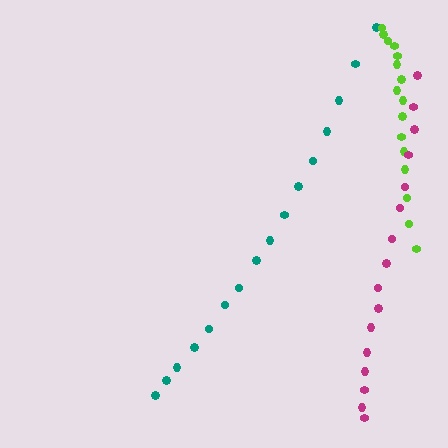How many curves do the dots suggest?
There are 3 distinct paths.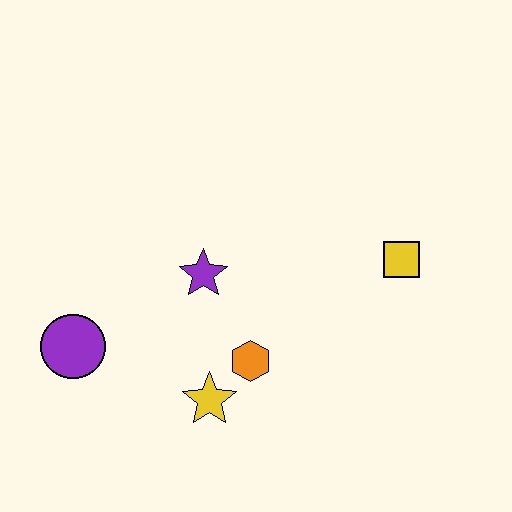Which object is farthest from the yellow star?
The yellow square is farthest from the yellow star.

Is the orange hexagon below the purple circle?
Yes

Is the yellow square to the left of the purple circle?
No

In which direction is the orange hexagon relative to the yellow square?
The orange hexagon is to the left of the yellow square.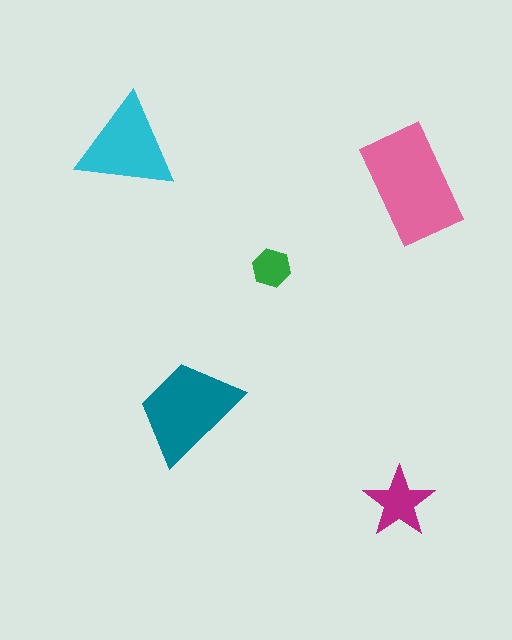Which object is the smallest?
The green hexagon.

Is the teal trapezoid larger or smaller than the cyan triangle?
Larger.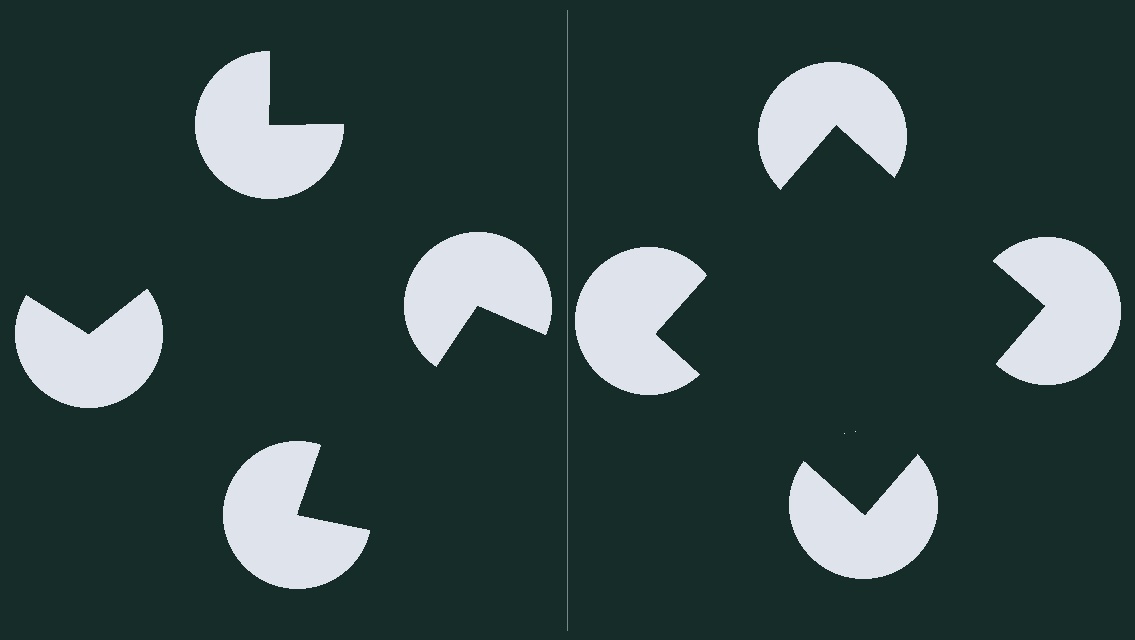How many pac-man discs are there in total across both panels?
8 — 4 on each side.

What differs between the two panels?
The pac-man discs are positioned identically on both sides; only the wedge orientations differ. On the right they align to a square; on the left they are misaligned.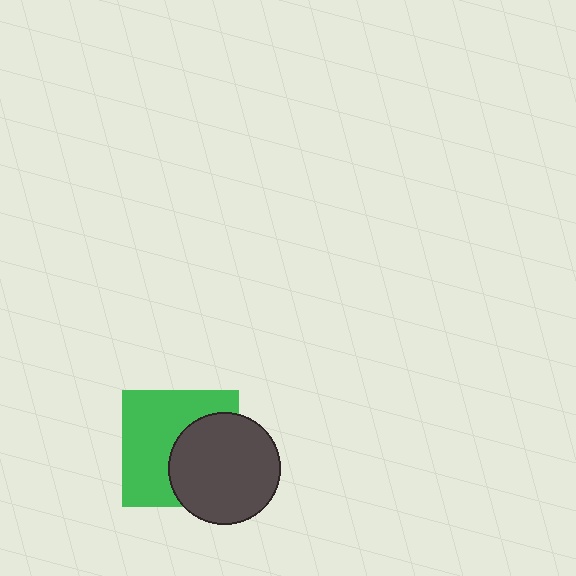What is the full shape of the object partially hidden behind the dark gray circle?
The partially hidden object is a green square.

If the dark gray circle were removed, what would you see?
You would see the complete green square.